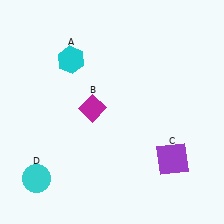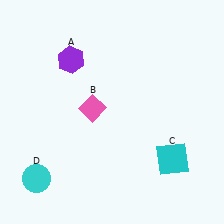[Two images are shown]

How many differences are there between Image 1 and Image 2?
There are 3 differences between the two images.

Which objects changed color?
A changed from cyan to purple. B changed from magenta to pink. C changed from purple to cyan.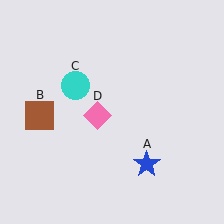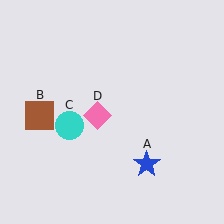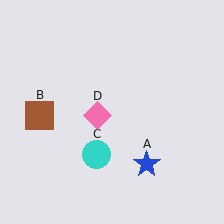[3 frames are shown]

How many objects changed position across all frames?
1 object changed position: cyan circle (object C).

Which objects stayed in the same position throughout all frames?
Blue star (object A) and brown square (object B) and pink diamond (object D) remained stationary.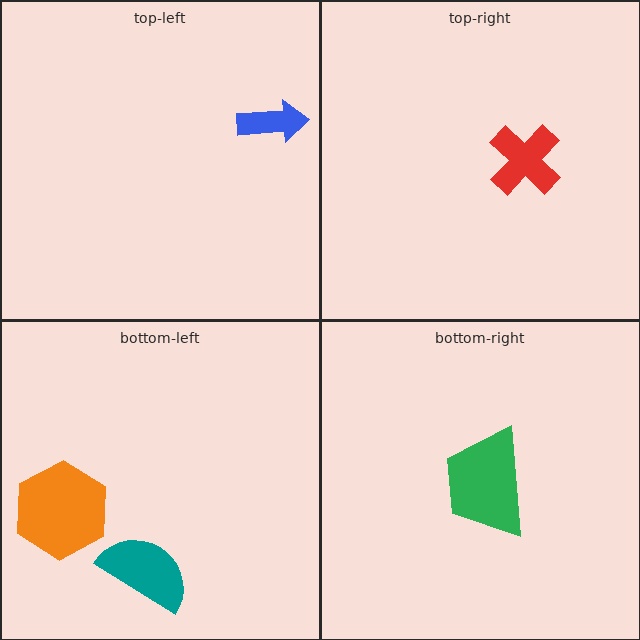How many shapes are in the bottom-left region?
2.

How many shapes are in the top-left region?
1.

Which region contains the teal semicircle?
The bottom-left region.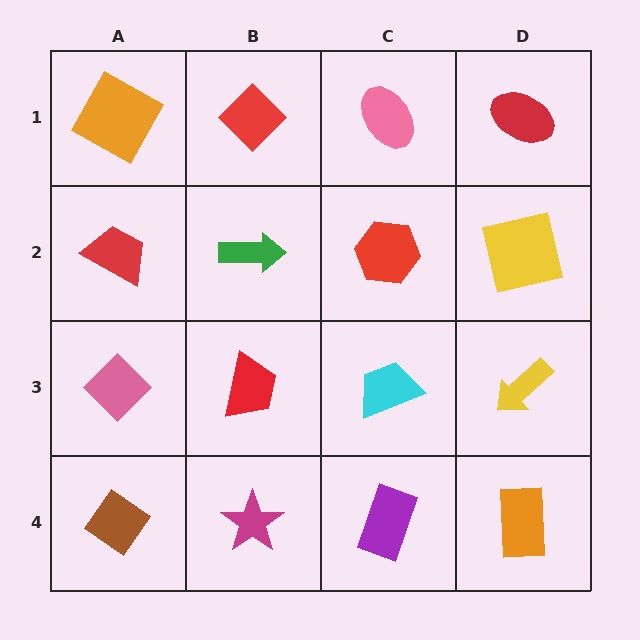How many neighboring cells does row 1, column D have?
2.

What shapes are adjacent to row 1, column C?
A red hexagon (row 2, column C), a red diamond (row 1, column B), a red ellipse (row 1, column D).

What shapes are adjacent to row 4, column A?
A pink diamond (row 3, column A), a magenta star (row 4, column B).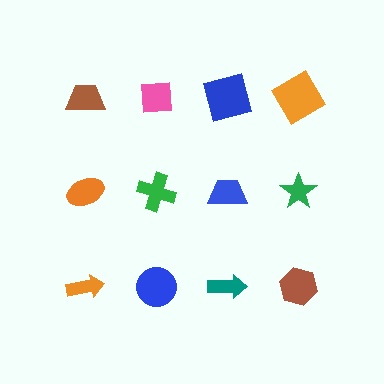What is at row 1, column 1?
A brown trapezoid.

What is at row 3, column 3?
A teal arrow.